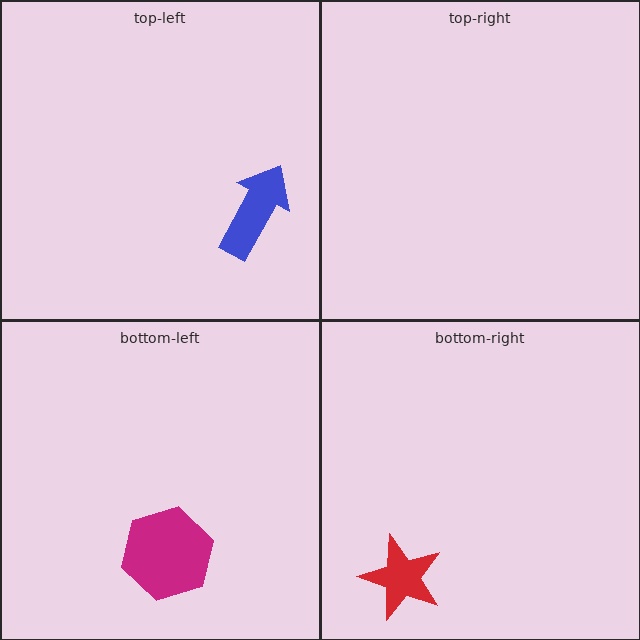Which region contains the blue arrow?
The top-left region.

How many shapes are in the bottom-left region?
1.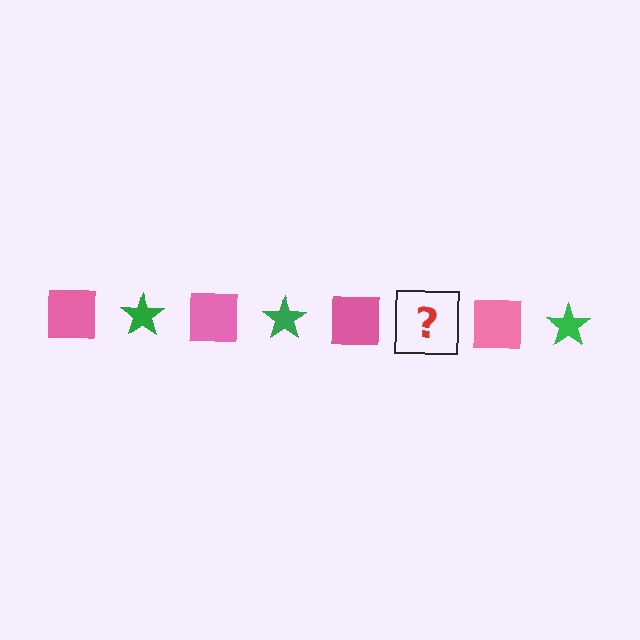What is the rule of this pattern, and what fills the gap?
The rule is that the pattern alternates between pink square and green star. The gap should be filled with a green star.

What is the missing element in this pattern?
The missing element is a green star.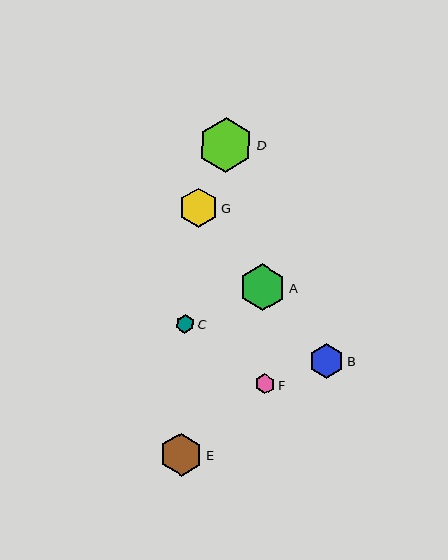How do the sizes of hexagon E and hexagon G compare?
Hexagon E and hexagon G are approximately the same size.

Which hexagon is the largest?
Hexagon D is the largest with a size of approximately 55 pixels.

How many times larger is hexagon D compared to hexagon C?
Hexagon D is approximately 3.0 times the size of hexagon C.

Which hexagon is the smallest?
Hexagon C is the smallest with a size of approximately 19 pixels.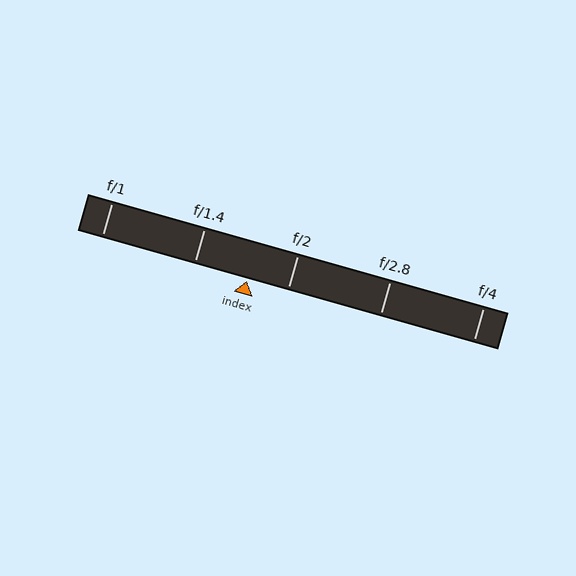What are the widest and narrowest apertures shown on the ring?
The widest aperture shown is f/1 and the narrowest is f/4.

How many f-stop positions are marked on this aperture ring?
There are 5 f-stop positions marked.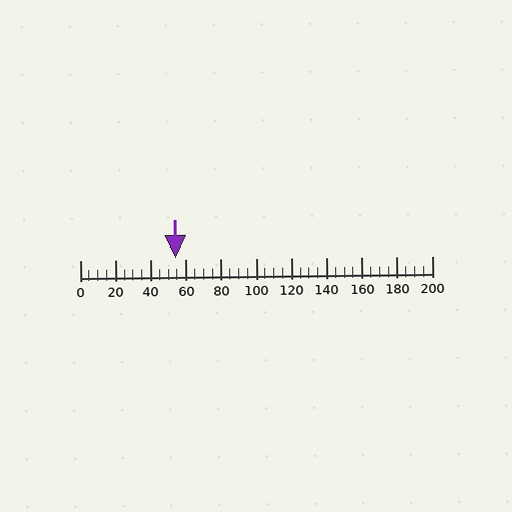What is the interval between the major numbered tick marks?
The major tick marks are spaced 20 units apart.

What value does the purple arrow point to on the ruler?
The purple arrow points to approximately 54.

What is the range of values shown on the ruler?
The ruler shows values from 0 to 200.